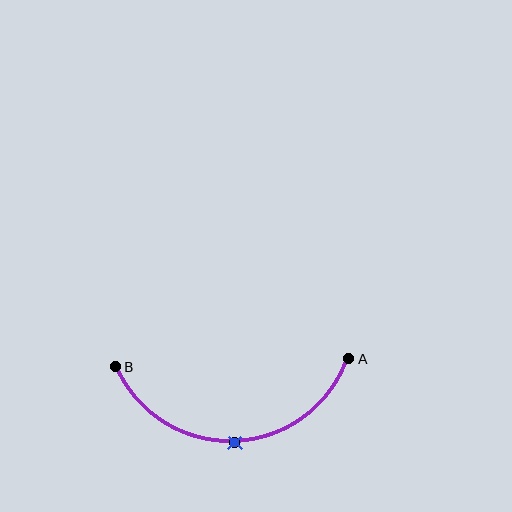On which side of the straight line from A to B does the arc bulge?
The arc bulges below the straight line connecting A and B.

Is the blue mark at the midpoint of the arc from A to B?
Yes. The blue mark lies on the arc at equal arc-length from both A and B — it is the arc midpoint.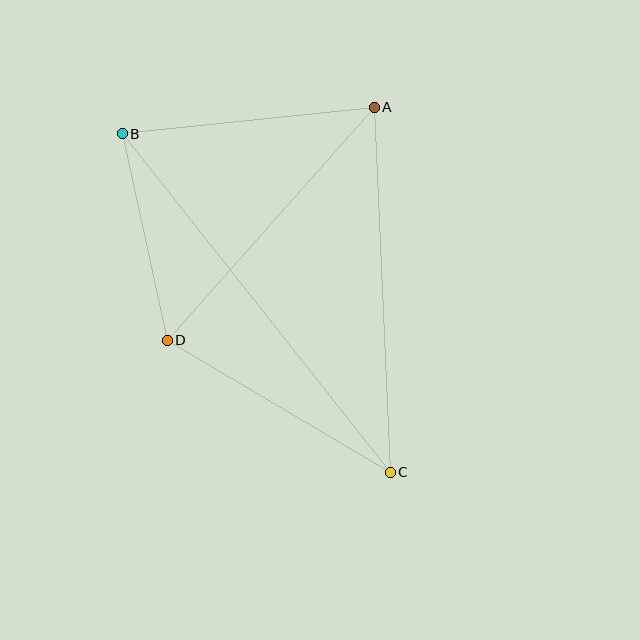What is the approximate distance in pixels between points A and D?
The distance between A and D is approximately 311 pixels.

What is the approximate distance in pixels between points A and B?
The distance between A and B is approximately 253 pixels.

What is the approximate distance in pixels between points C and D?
The distance between C and D is approximately 259 pixels.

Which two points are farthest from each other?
Points B and C are farthest from each other.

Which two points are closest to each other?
Points B and D are closest to each other.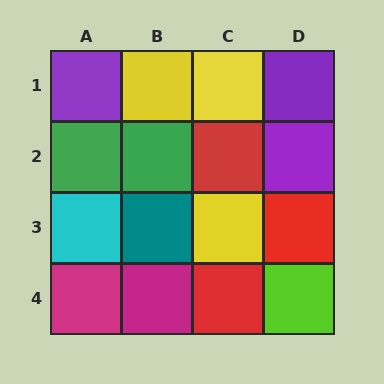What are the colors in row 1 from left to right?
Purple, yellow, yellow, purple.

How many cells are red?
3 cells are red.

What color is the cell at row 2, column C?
Red.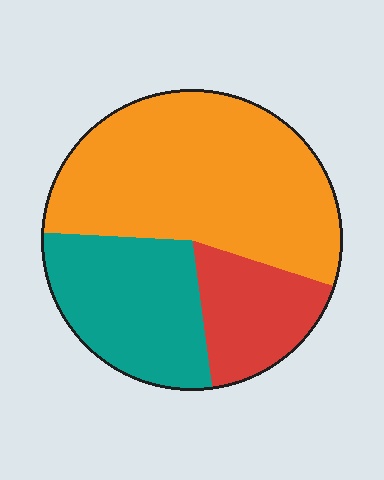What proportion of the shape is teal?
Teal takes up about one quarter (1/4) of the shape.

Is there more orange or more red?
Orange.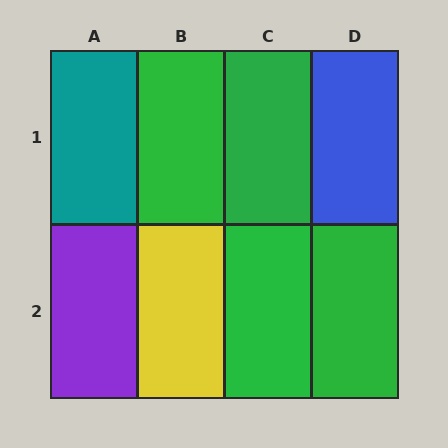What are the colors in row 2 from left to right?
Purple, yellow, green, green.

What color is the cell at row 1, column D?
Blue.